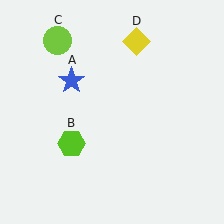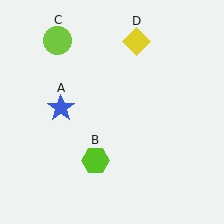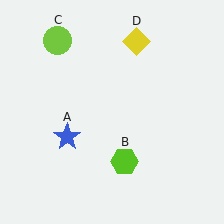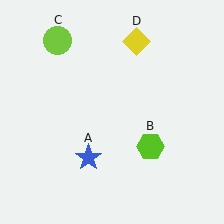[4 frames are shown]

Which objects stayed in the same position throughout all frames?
Lime circle (object C) and yellow diamond (object D) remained stationary.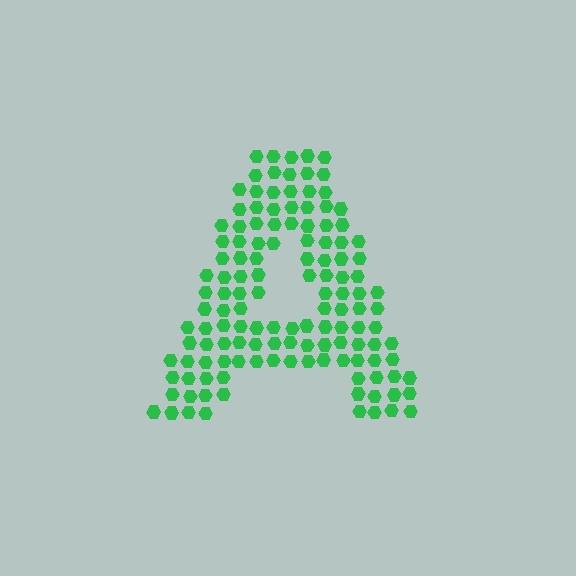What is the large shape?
The large shape is the letter A.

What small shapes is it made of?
It is made of small hexagons.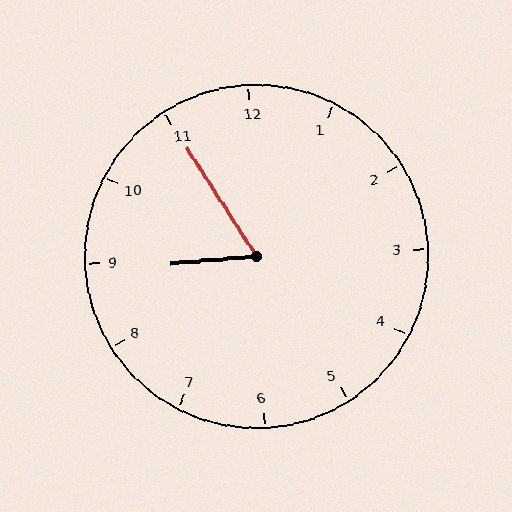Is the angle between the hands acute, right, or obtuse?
It is acute.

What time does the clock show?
8:55.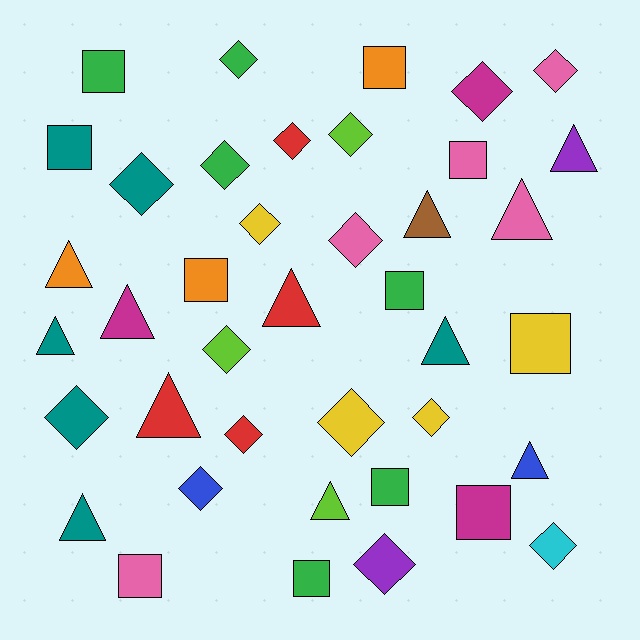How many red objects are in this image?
There are 4 red objects.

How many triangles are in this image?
There are 12 triangles.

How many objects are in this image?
There are 40 objects.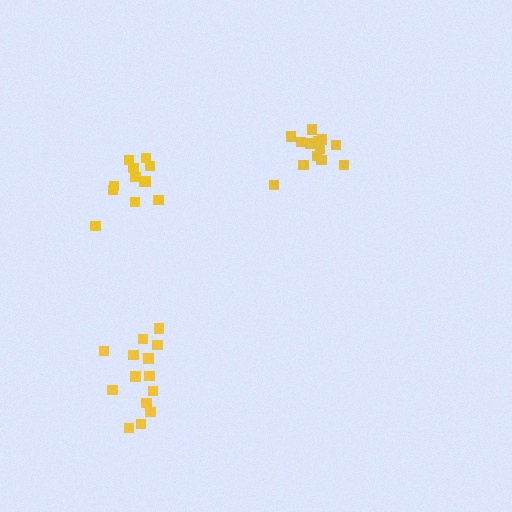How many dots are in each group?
Group 1: 12 dots, Group 2: 14 dots, Group 3: 14 dots (40 total).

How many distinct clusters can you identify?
There are 3 distinct clusters.